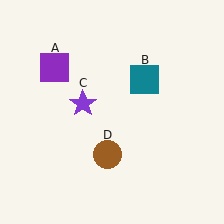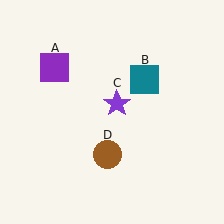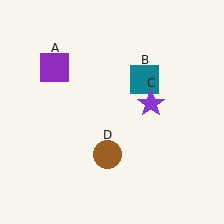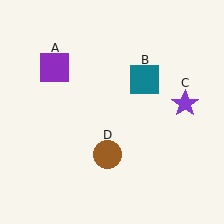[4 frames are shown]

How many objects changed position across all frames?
1 object changed position: purple star (object C).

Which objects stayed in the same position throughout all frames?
Purple square (object A) and teal square (object B) and brown circle (object D) remained stationary.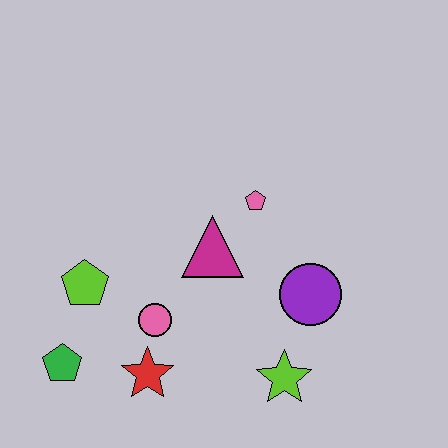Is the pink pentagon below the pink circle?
No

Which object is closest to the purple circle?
The lime star is closest to the purple circle.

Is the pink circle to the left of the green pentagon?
No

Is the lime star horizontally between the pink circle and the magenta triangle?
No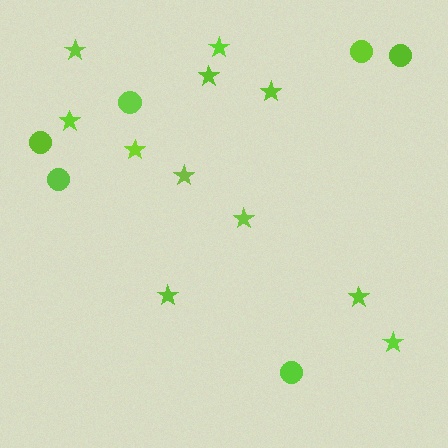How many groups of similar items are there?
There are 2 groups: one group of stars (11) and one group of circles (6).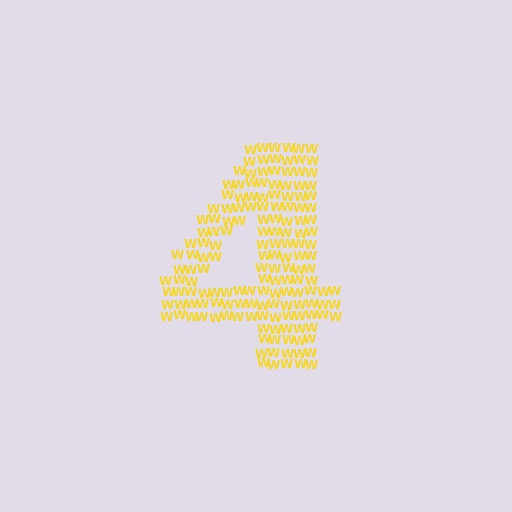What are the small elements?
The small elements are letter W's.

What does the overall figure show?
The overall figure shows the digit 4.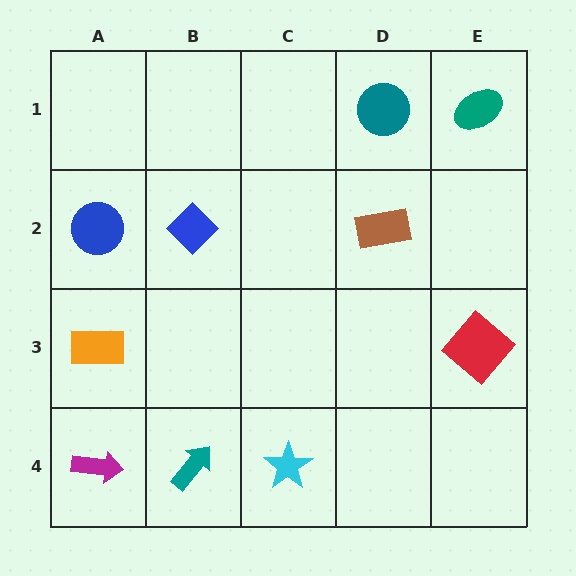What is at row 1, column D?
A teal circle.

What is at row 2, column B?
A blue diamond.